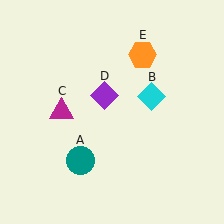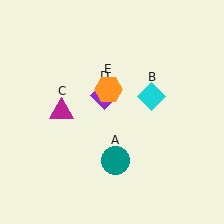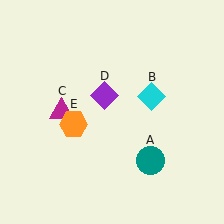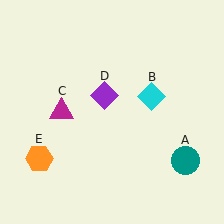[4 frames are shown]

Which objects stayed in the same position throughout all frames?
Cyan diamond (object B) and magenta triangle (object C) and purple diamond (object D) remained stationary.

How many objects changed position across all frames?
2 objects changed position: teal circle (object A), orange hexagon (object E).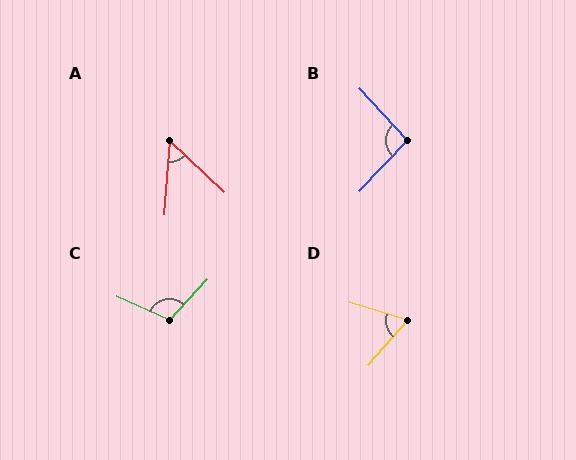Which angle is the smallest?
A, at approximately 51 degrees.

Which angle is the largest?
C, at approximately 109 degrees.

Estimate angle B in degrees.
Approximately 94 degrees.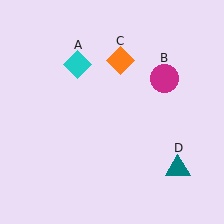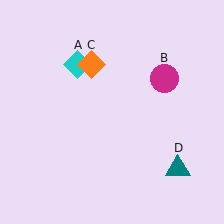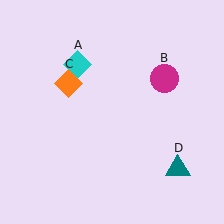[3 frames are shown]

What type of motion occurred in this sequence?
The orange diamond (object C) rotated counterclockwise around the center of the scene.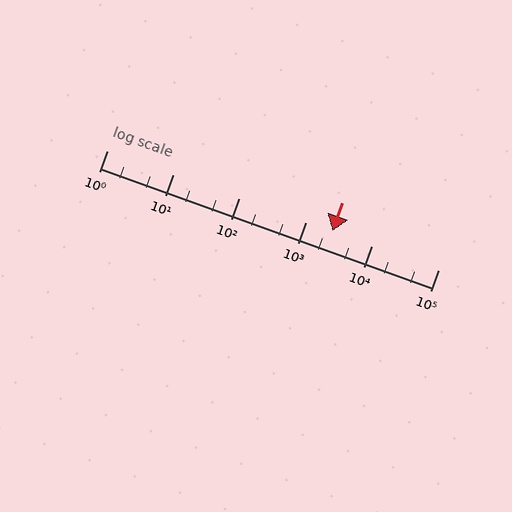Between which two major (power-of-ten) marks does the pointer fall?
The pointer is between 1000 and 10000.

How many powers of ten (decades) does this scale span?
The scale spans 5 decades, from 1 to 100000.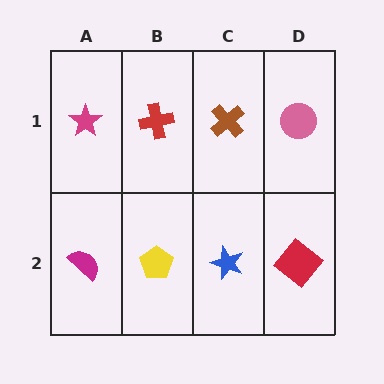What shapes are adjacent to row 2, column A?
A magenta star (row 1, column A), a yellow pentagon (row 2, column B).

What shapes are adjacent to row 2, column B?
A red cross (row 1, column B), a magenta semicircle (row 2, column A), a blue star (row 2, column C).